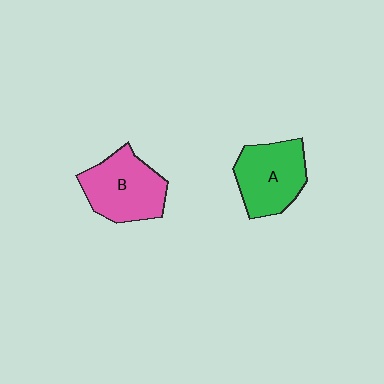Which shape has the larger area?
Shape B (pink).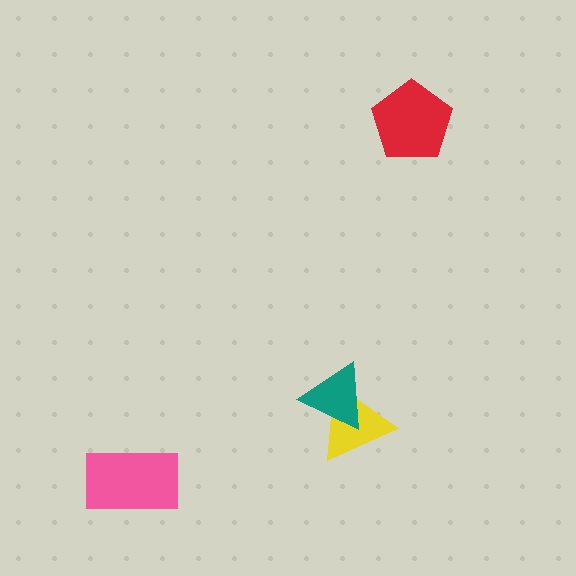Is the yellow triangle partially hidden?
Yes, it is partially covered by another shape.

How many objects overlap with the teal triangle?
1 object overlaps with the teal triangle.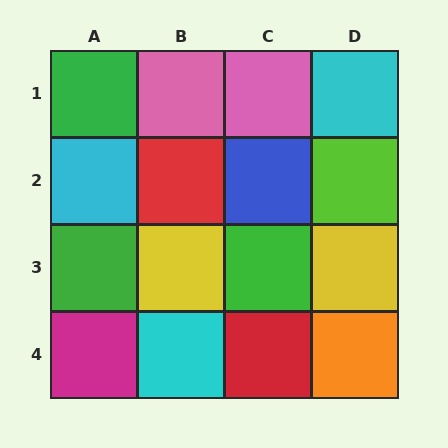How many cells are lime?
1 cell is lime.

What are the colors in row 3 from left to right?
Green, yellow, green, yellow.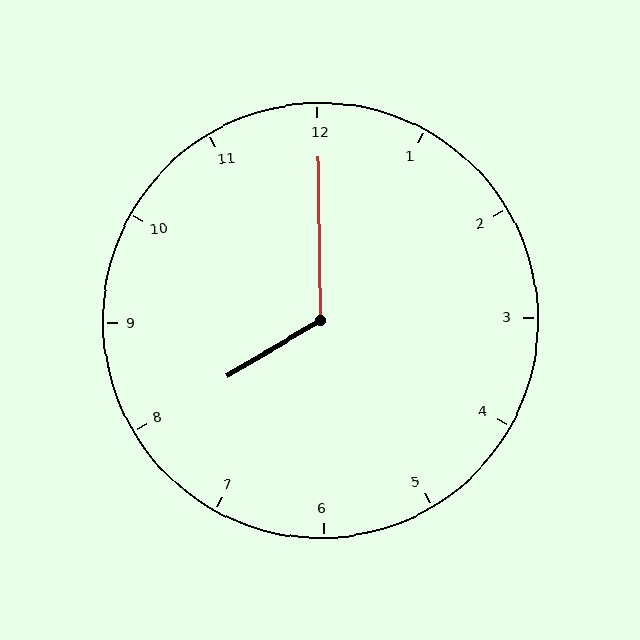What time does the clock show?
8:00.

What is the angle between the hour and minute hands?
Approximately 120 degrees.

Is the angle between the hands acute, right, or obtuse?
It is obtuse.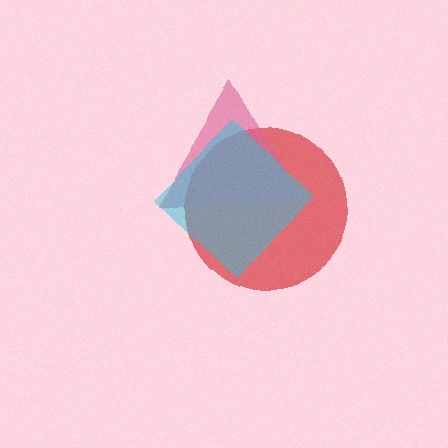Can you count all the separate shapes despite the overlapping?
Yes, there are 3 separate shapes.